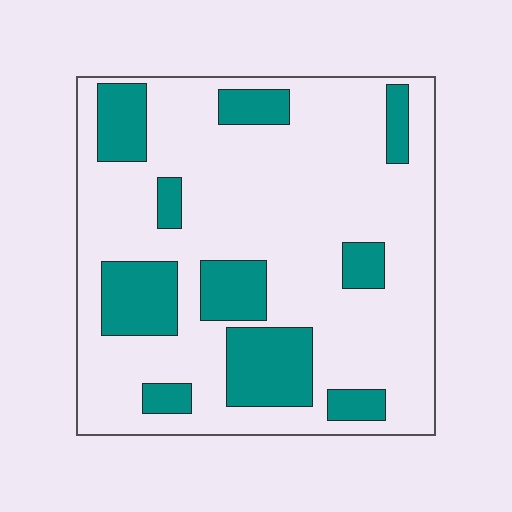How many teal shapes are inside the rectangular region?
10.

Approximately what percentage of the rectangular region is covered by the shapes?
Approximately 25%.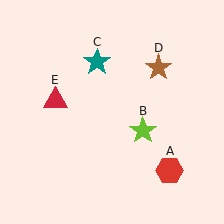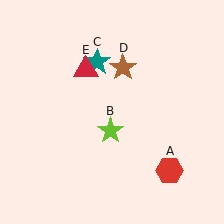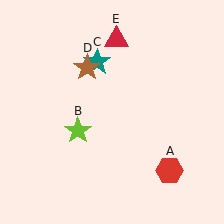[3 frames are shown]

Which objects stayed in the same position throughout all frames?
Red hexagon (object A) and teal star (object C) remained stationary.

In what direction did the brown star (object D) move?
The brown star (object D) moved left.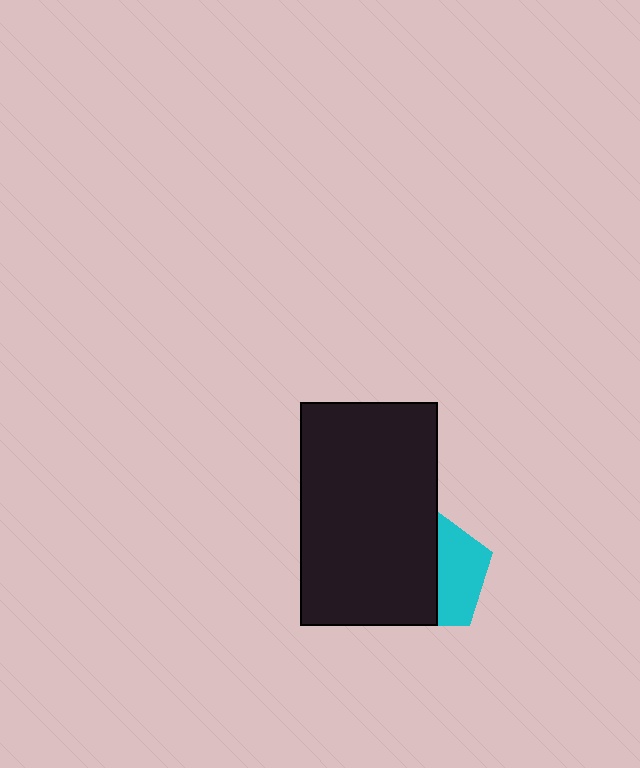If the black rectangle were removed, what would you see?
You would see the complete cyan pentagon.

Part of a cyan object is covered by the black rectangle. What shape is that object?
It is a pentagon.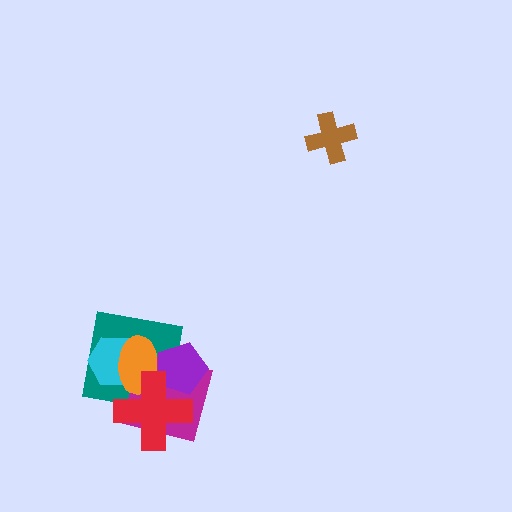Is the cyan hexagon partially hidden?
Yes, it is partially covered by another shape.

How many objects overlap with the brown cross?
0 objects overlap with the brown cross.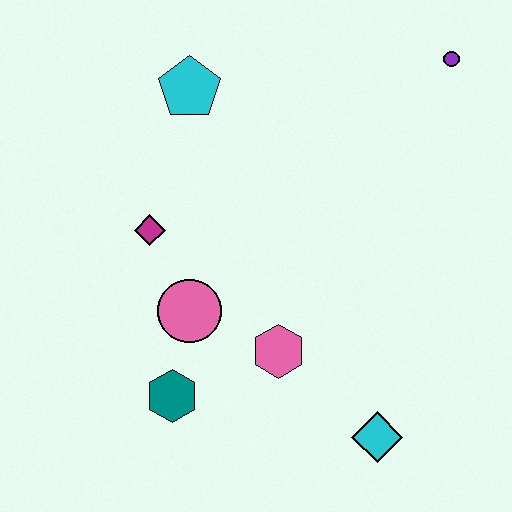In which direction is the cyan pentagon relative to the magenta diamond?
The cyan pentagon is above the magenta diamond.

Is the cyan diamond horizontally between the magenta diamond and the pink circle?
No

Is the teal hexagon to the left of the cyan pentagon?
Yes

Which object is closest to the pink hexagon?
The pink circle is closest to the pink hexagon.